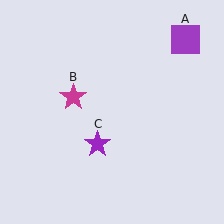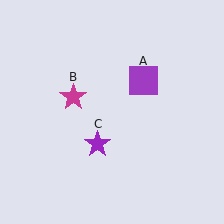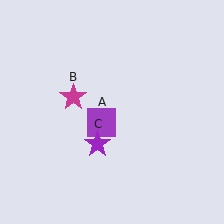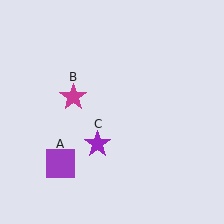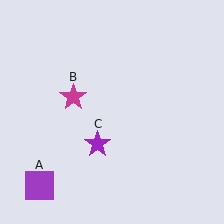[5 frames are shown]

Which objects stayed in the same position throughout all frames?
Magenta star (object B) and purple star (object C) remained stationary.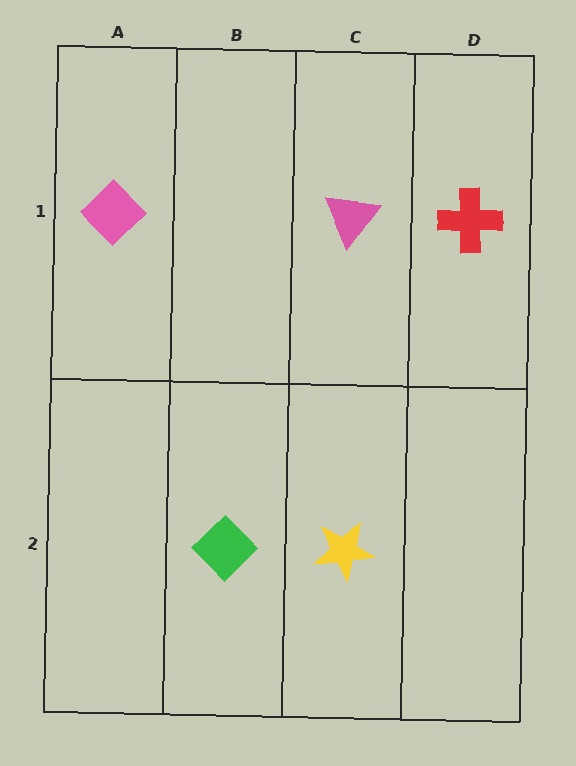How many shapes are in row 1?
3 shapes.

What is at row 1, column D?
A red cross.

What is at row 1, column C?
A pink triangle.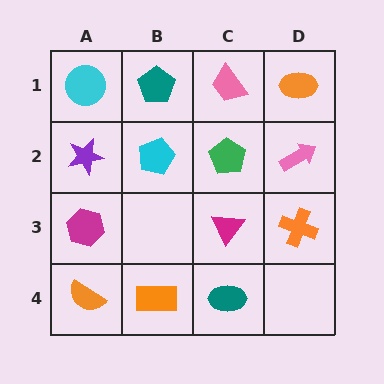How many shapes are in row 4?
3 shapes.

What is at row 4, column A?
An orange semicircle.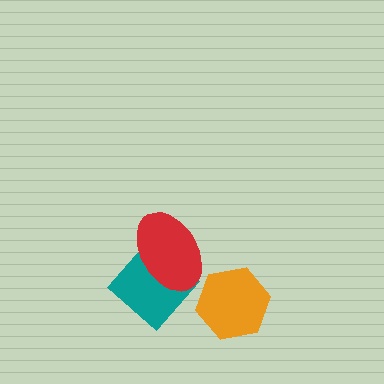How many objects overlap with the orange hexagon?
0 objects overlap with the orange hexagon.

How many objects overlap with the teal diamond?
1 object overlaps with the teal diamond.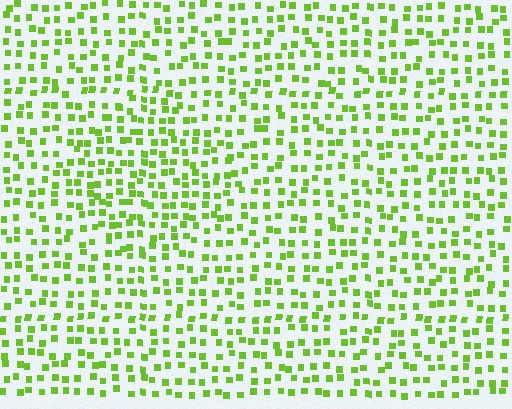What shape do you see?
I see a diamond.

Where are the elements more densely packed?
The elements are more densely packed inside the diamond boundary.